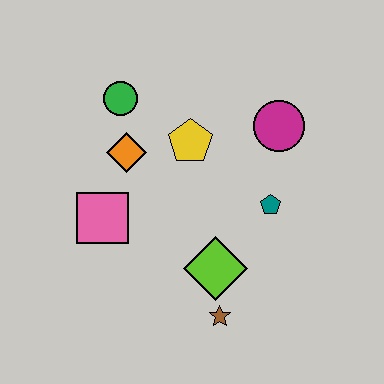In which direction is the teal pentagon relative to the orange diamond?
The teal pentagon is to the right of the orange diamond.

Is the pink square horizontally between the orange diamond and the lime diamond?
No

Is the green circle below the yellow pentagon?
No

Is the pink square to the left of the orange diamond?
Yes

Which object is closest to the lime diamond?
The brown star is closest to the lime diamond.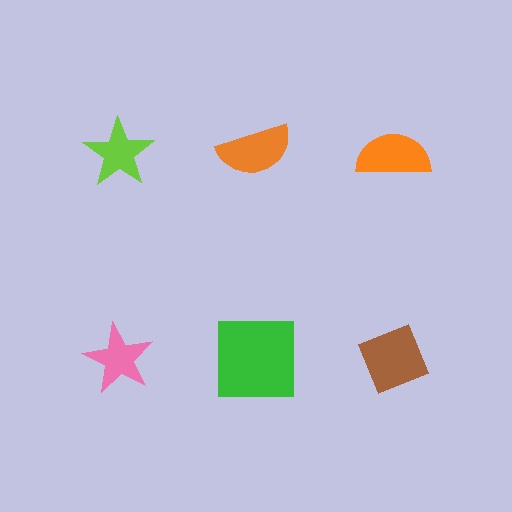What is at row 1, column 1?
A lime star.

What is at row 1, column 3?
An orange semicircle.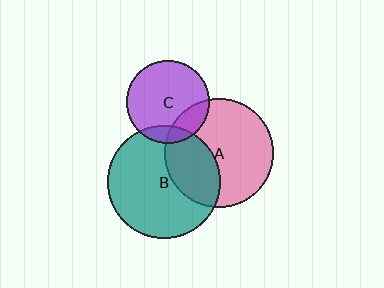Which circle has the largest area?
Circle B (teal).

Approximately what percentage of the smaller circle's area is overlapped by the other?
Approximately 15%.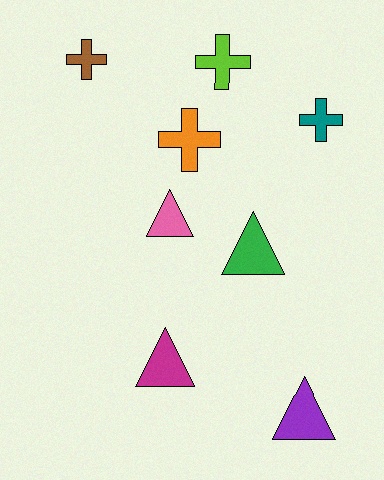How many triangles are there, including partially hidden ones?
There are 4 triangles.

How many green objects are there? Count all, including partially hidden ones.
There is 1 green object.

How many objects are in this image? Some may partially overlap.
There are 8 objects.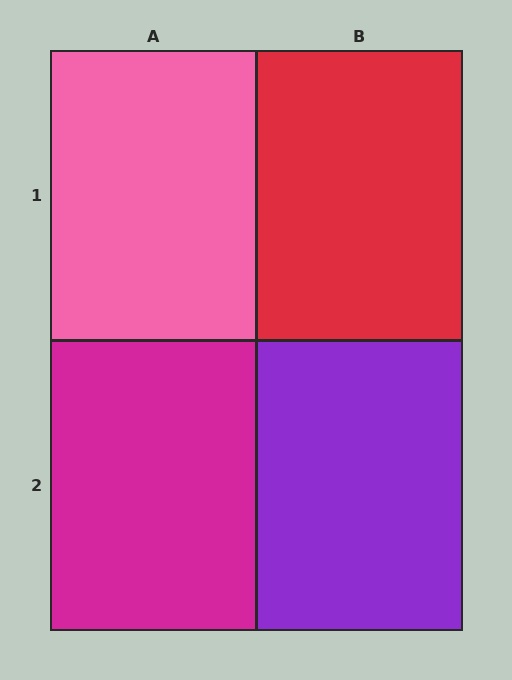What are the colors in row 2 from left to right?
Magenta, purple.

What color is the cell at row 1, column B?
Red.